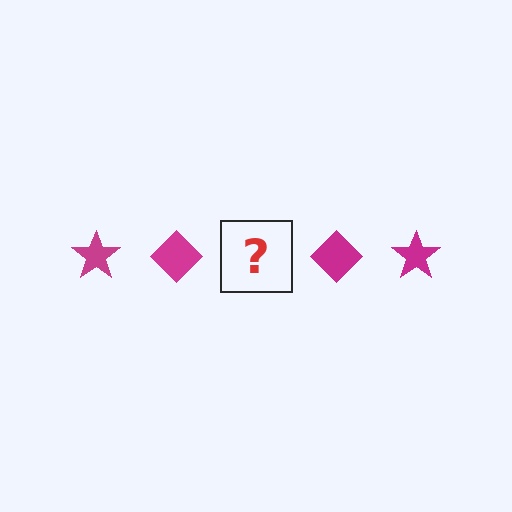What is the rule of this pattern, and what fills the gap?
The rule is that the pattern cycles through star, diamond shapes in magenta. The gap should be filled with a magenta star.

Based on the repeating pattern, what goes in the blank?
The blank should be a magenta star.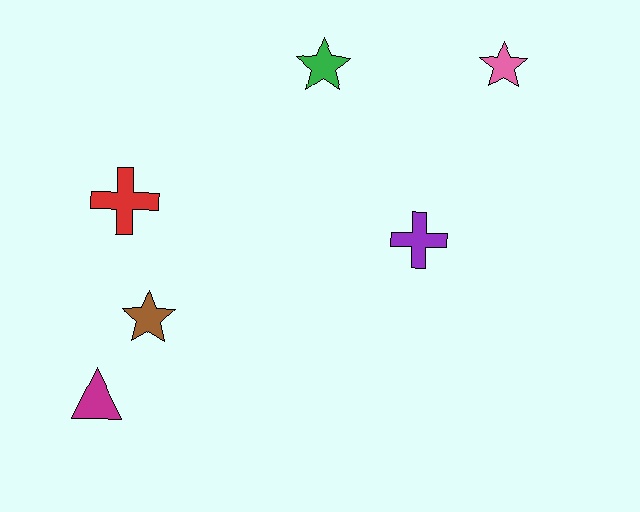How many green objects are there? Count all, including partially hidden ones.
There is 1 green object.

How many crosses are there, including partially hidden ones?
There are 2 crosses.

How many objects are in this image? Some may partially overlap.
There are 6 objects.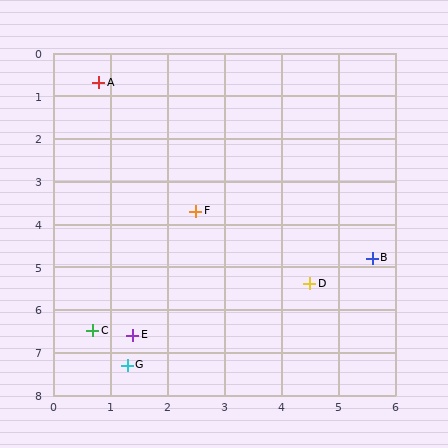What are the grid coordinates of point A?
Point A is at approximately (0.8, 0.7).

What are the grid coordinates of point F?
Point F is at approximately (2.5, 3.7).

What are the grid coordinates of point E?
Point E is at approximately (1.4, 6.6).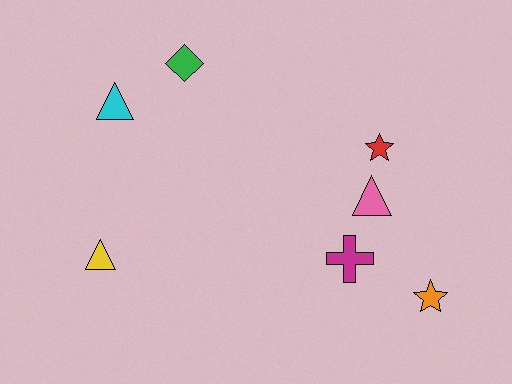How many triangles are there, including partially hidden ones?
There are 3 triangles.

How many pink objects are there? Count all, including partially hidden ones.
There is 1 pink object.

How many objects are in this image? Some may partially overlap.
There are 7 objects.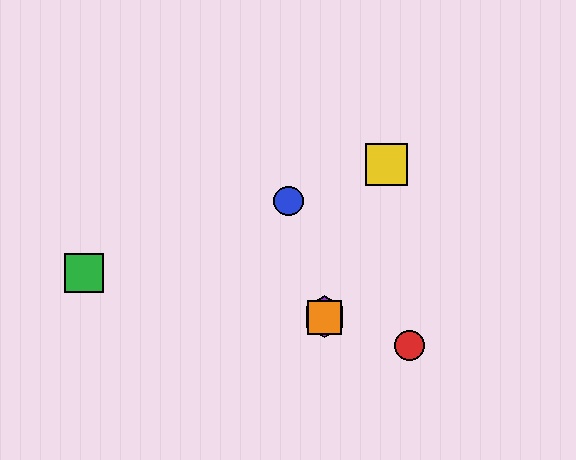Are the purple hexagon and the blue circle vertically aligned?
No, the purple hexagon is at x≈325 and the blue circle is at x≈288.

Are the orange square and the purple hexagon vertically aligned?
Yes, both are at x≈325.